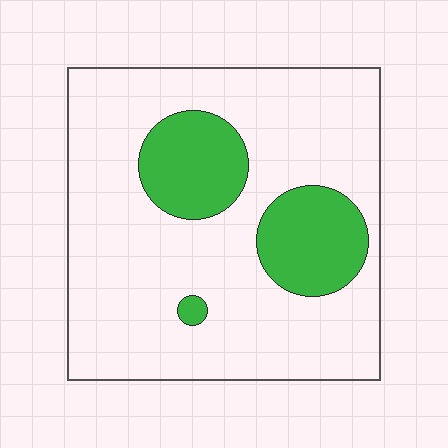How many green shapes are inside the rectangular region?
3.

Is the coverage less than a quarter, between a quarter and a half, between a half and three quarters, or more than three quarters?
Less than a quarter.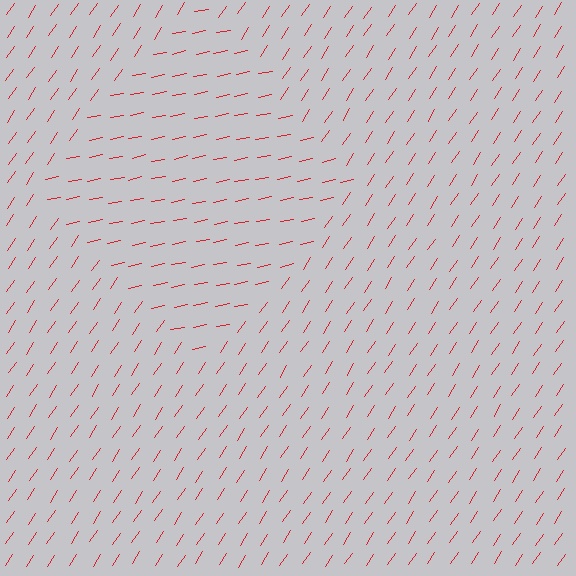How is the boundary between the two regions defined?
The boundary is defined purely by a change in line orientation (approximately 45 degrees difference). All lines are the same color and thickness.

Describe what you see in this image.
The image is filled with small red line segments. A diamond region in the image has lines oriented differently from the surrounding lines, creating a visible texture boundary.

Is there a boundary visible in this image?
Yes, there is a texture boundary formed by a change in line orientation.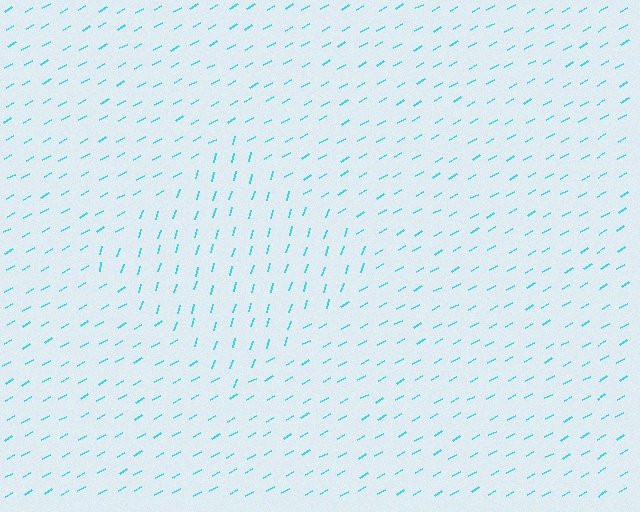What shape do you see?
I see a diamond.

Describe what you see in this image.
The image is filled with small cyan line segments. A diamond region in the image has lines oriented differently from the surrounding lines, creating a visible texture boundary.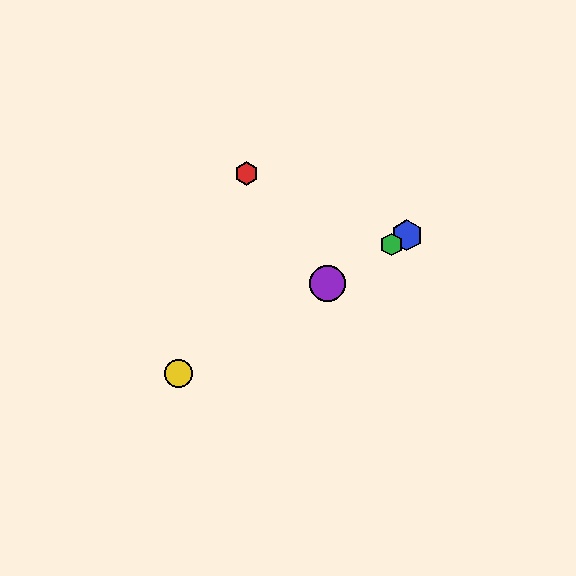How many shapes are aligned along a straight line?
4 shapes (the blue hexagon, the green hexagon, the yellow circle, the purple circle) are aligned along a straight line.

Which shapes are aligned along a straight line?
The blue hexagon, the green hexagon, the yellow circle, the purple circle are aligned along a straight line.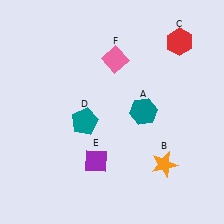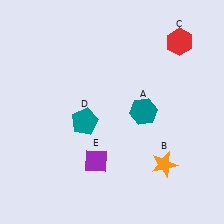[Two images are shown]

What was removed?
The pink diamond (F) was removed in Image 2.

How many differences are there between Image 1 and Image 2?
There is 1 difference between the two images.